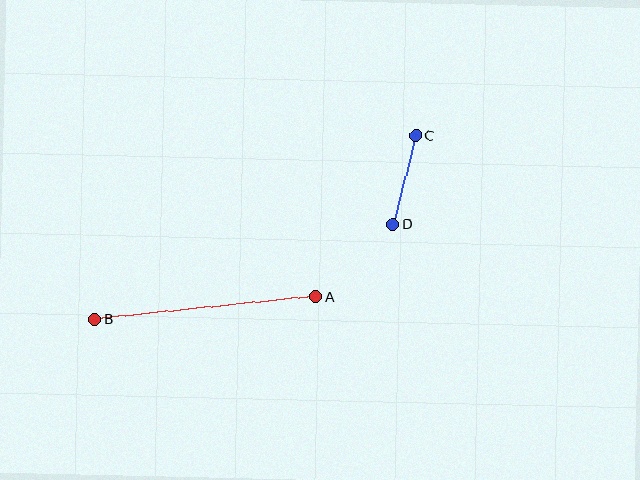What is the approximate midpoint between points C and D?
The midpoint is at approximately (405, 180) pixels.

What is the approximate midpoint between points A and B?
The midpoint is at approximately (205, 308) pixels.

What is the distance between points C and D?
The distance is approximately 91 pixels.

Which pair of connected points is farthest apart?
Points A and B are farthest apart.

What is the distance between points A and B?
The distance is approximately 222 pixels.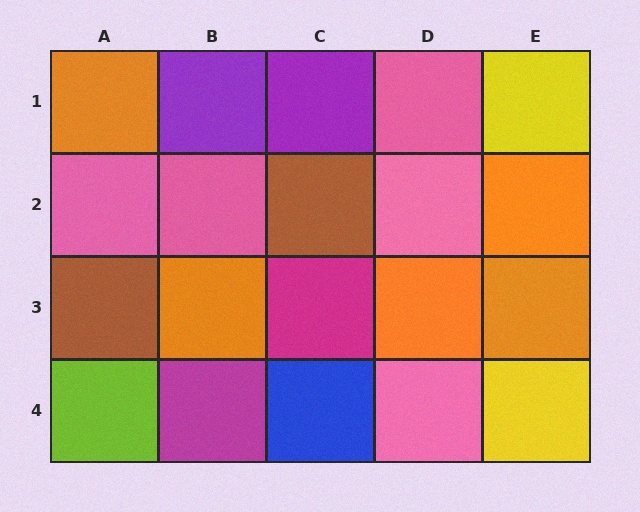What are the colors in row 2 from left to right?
Pink, pink, brown, pink, orange.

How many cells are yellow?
2 cells are yellow.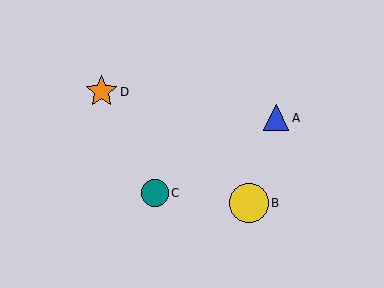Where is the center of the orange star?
The center of the orange star is at (101, 92).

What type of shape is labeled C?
Shape C is a teal circle.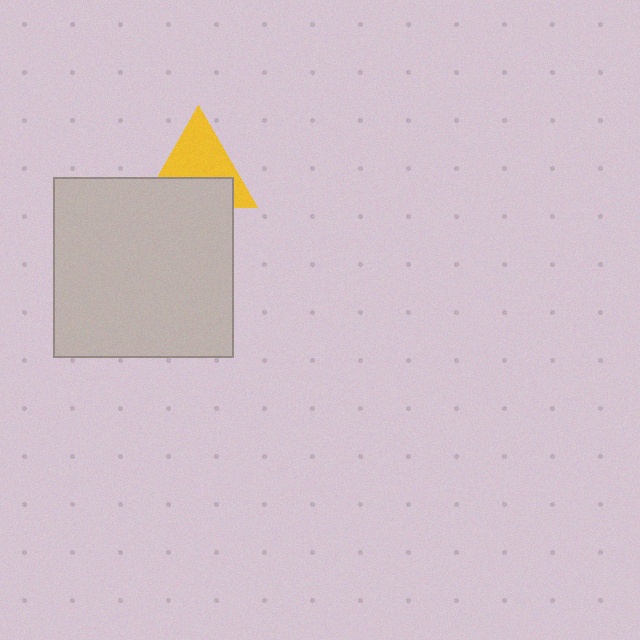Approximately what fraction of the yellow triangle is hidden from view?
Roughly 42% of the yellow triangle is hidden behind the light gray square.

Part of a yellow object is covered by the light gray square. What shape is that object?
It is a triangle.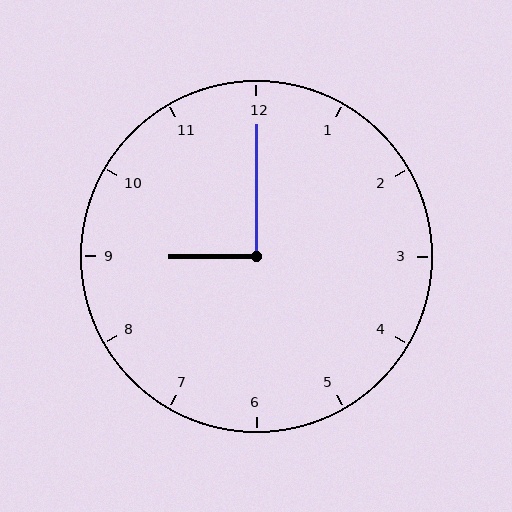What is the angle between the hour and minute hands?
Approximately 90 degrees.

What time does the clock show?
9:00.